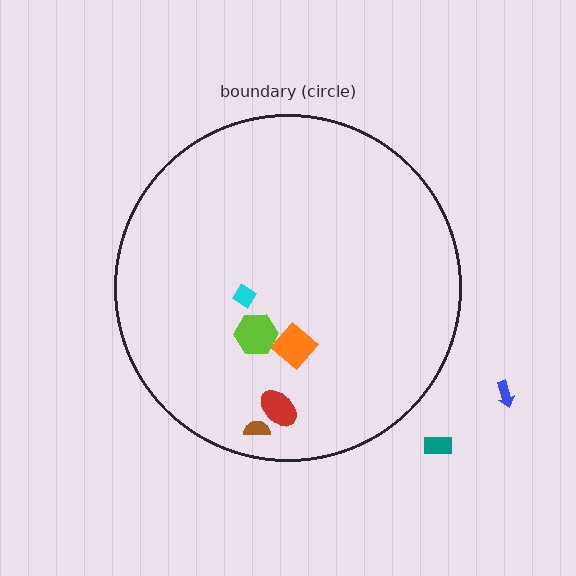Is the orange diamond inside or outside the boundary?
Inside.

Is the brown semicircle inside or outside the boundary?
Inside.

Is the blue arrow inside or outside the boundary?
Outside.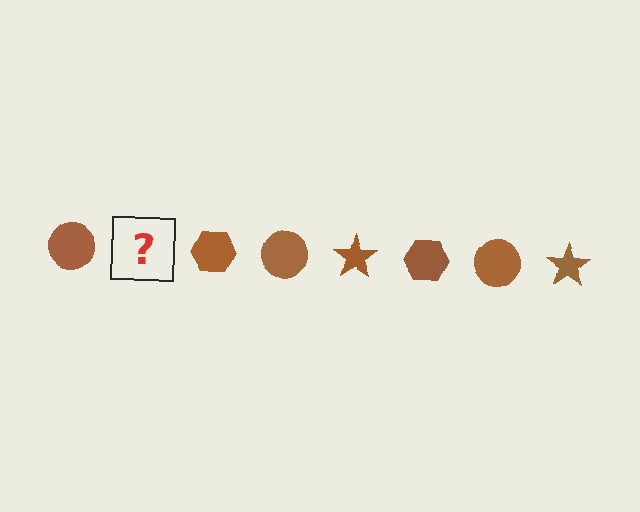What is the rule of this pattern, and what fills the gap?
The rule is that the pattern cycles through circle, star, hexagon shapes in brown. The gap should be filled with a brown star.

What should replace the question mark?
The question mark should be replaced with a brown star.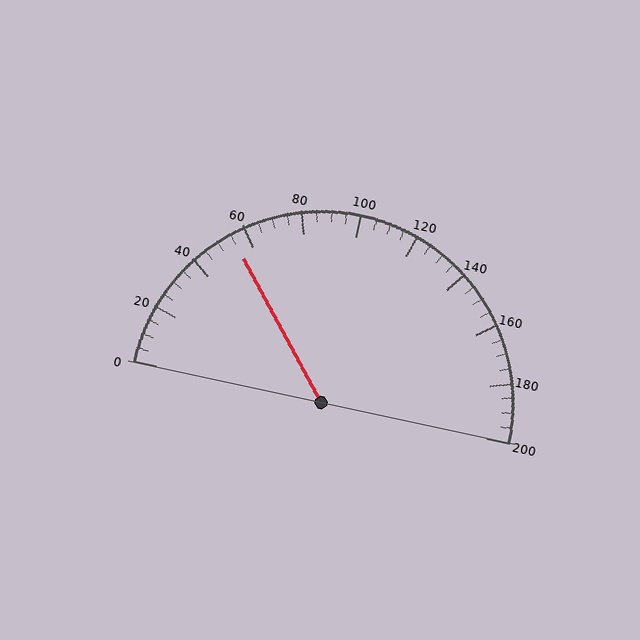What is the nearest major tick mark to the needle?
The nearest major tick mark is 60.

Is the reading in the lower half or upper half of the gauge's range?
The reading is in the lower half of the range (0 to 200).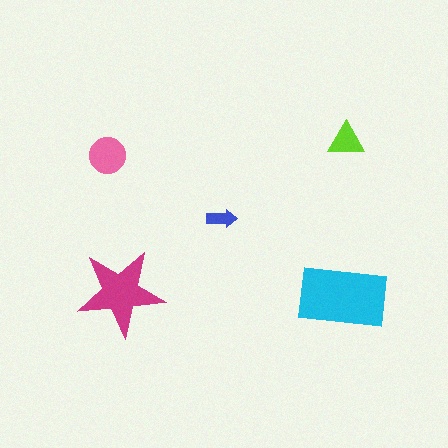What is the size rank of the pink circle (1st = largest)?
3rd.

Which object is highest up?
The lime triangle is topmost.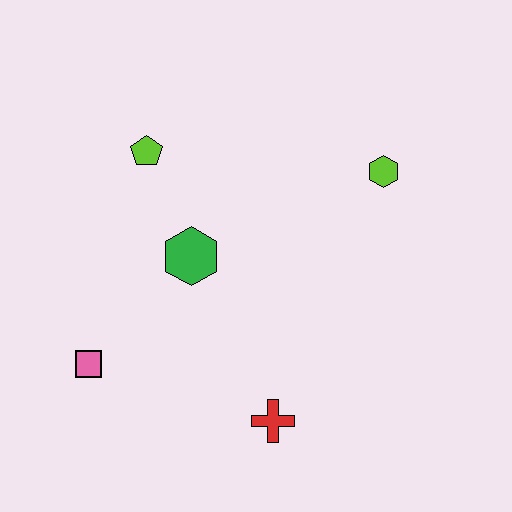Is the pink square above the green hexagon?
No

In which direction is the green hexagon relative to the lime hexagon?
The green hexagon is to the left of the lime hexagon.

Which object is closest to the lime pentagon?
The green hexagon is closest to the lime pentagon.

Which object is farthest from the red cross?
The lime pentagon is farthest from the red cross.